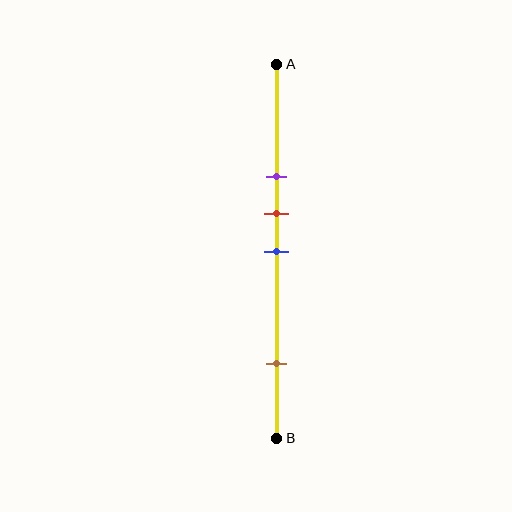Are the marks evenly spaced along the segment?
No, the marks are not evenly spaced.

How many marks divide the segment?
There are 4 marks dividing the segment.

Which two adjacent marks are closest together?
The red and blue marks are the closest adjacent pair.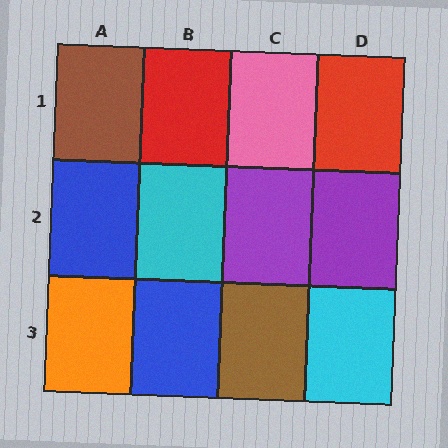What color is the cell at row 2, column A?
Blue.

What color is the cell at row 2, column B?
Cyan.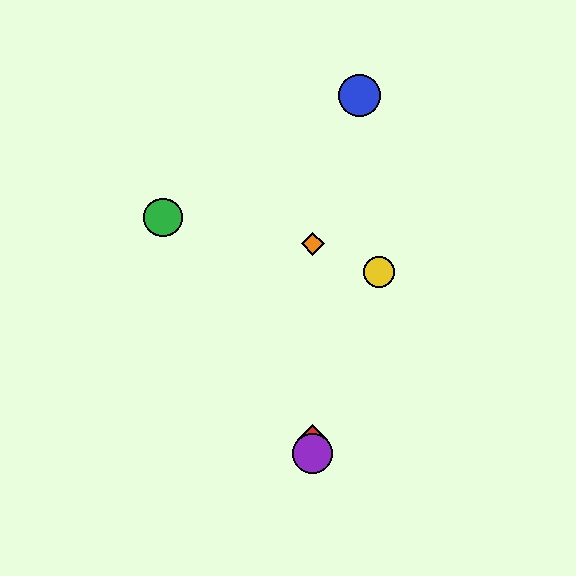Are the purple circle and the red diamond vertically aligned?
Yes, both are at x≈313.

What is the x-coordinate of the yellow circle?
The yellow circle is at x≈379.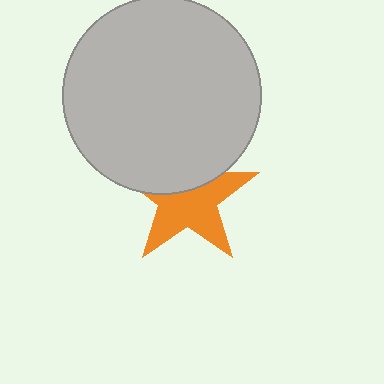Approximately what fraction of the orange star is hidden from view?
Roughly 40% of the orange star is hidden behind the light gray circle.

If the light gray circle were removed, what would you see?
You would see the complete orange star.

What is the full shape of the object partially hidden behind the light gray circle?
The partially hidden object is an orange star.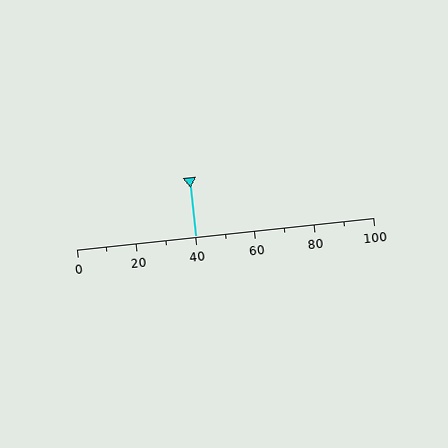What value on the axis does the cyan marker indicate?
The marker indicates approximately 40.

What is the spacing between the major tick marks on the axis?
The major ticks are spaced 20 apart.